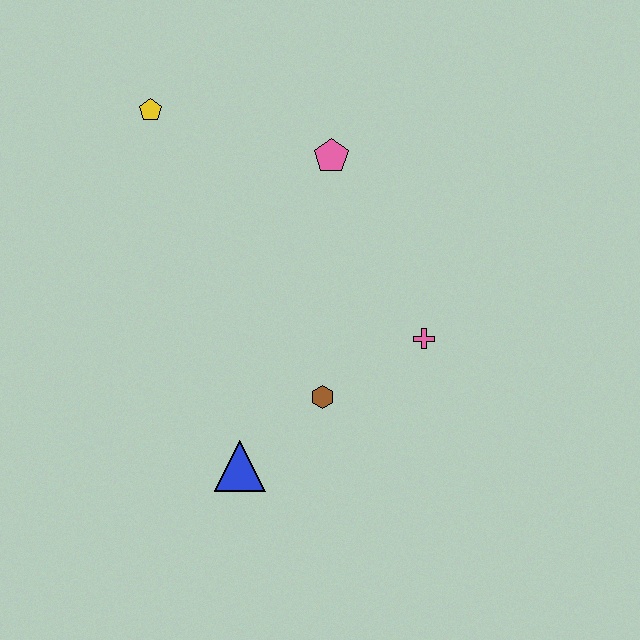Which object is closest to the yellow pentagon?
The pink pentagon is closest to the yellow pentagon.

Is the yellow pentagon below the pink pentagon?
No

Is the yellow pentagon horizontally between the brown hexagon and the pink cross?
No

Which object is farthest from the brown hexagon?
The yellow pentagon is farthest from the brown hexagon.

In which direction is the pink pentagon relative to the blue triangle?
The pink pentagon is above the blue triangle.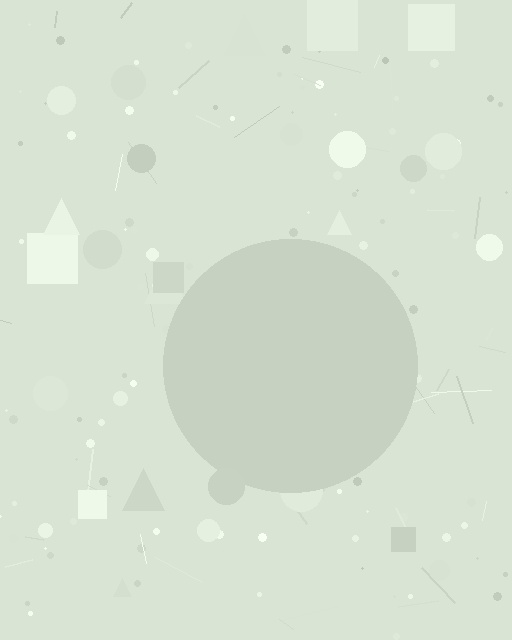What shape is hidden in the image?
A circle is hidden in the image.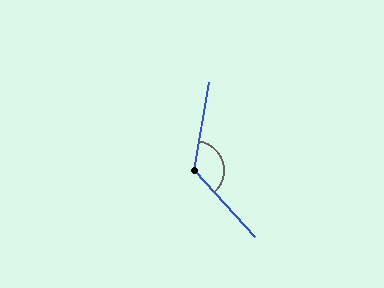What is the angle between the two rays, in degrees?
Approximately 128 degrees.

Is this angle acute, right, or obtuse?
It is obtuse.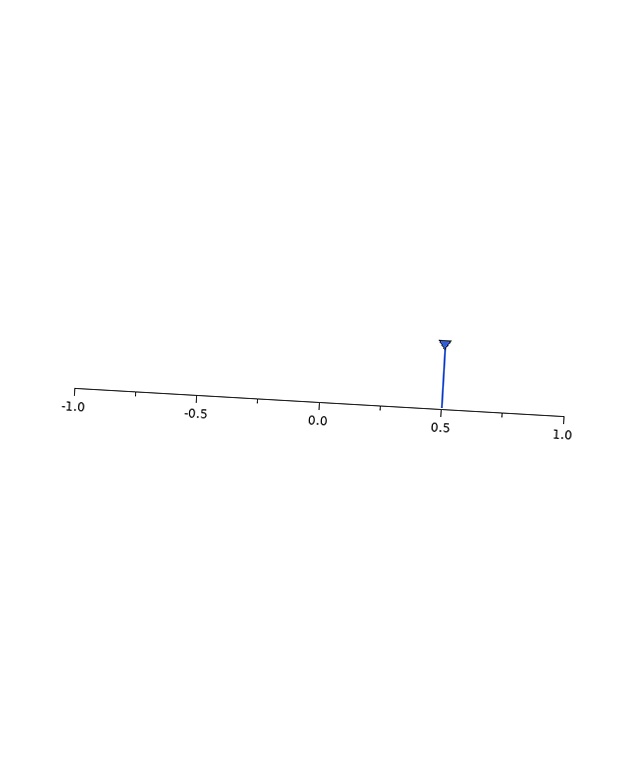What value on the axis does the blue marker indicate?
The marker indicates approximately 0.5.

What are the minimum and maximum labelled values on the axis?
The axis runs from -1.0 to 1.0.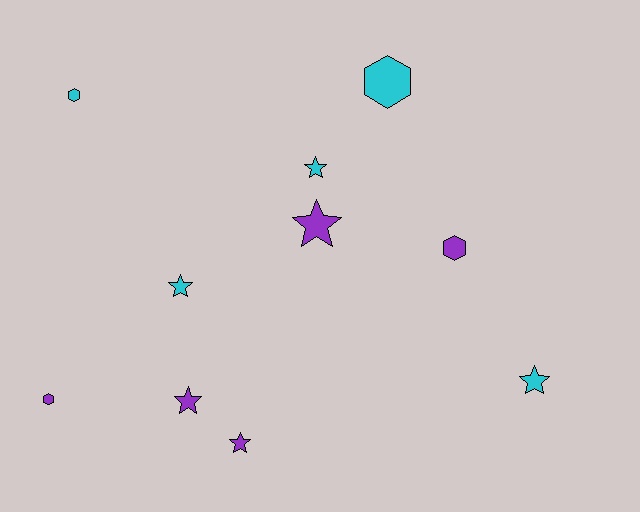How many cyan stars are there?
There are 3 cyan stars.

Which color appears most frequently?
Cyan, with 5 objects.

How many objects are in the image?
There are 10 objects.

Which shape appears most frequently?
Star, with 6 objects.